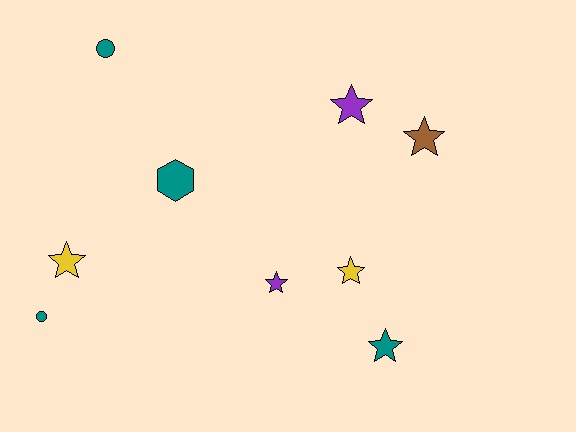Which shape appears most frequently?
Star, with 6 objects.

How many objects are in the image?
There are 9 objects.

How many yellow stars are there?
There are 2 yellow stars.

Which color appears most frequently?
Teal, with 4 objects.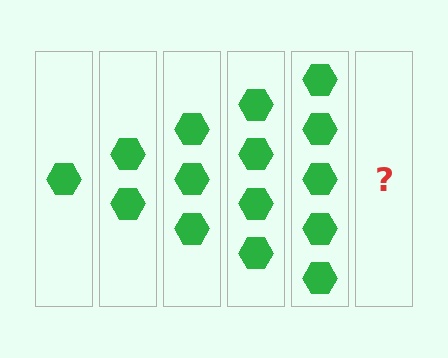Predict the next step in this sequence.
The next step is 6 hexagons.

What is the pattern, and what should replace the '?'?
The pattern is that each step adds one more hexagon. The '?' should be 6 hexagons.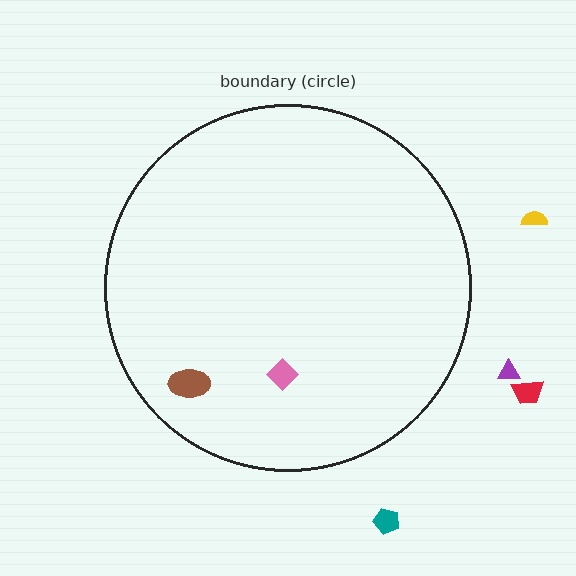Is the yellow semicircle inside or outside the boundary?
Outside.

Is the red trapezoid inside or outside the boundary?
Outside.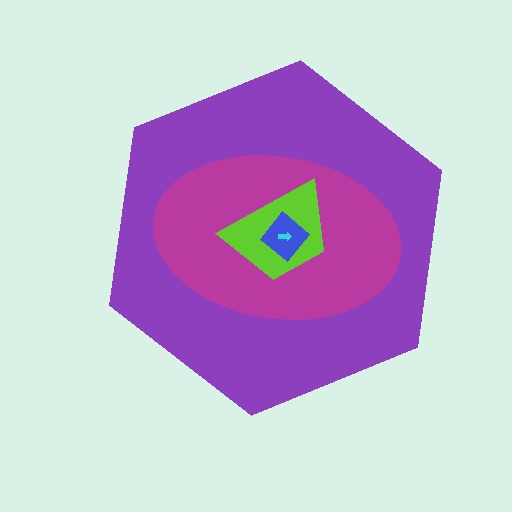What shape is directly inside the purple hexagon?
The magenta ellipse.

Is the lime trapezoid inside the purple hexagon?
Yes.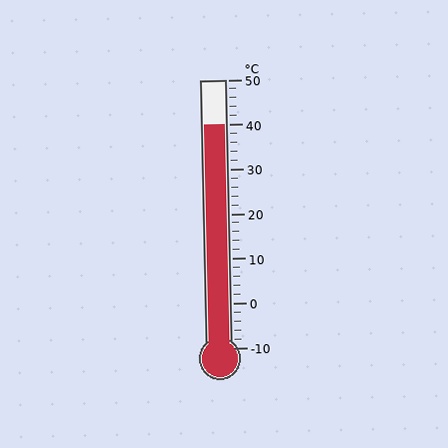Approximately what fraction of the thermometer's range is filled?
The thermometer is filled to approximately 85% of its range.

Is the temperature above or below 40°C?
The temperature is at 40°C.